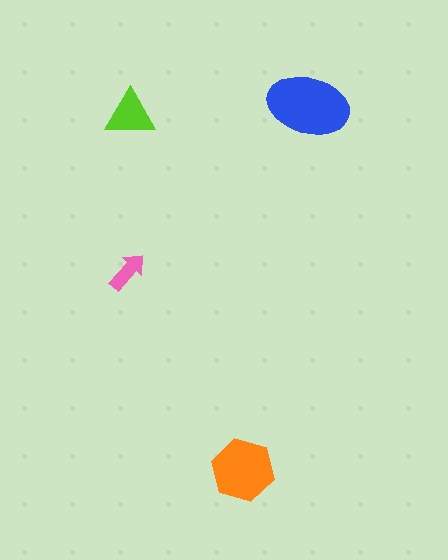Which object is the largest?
The blue ellipse.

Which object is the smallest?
The pink arrow.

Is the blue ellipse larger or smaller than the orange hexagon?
Larger.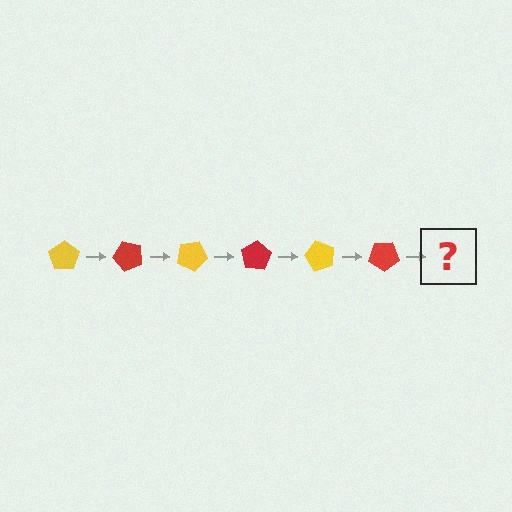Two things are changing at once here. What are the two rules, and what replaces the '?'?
The two rules are that it rotates 50 degrees each step and the color cycles through yellow and red. The '?' should be a yellow pentagon, rotated 300 degrees from the start.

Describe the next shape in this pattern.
It should be a yellow pentagon, rotated 300 degrees from the start.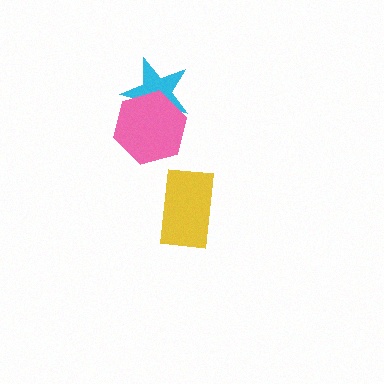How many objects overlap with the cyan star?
1 object overlaps with the cyan star.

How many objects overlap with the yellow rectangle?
0 objects overlap with the yellow rectangle.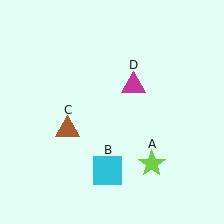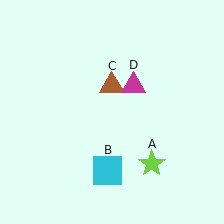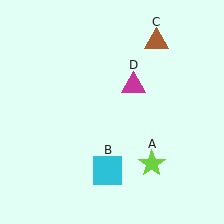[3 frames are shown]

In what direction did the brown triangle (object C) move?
The brown triangle (object C) moved up and to the right.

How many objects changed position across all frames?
1 object changed position: brown triangle (object C).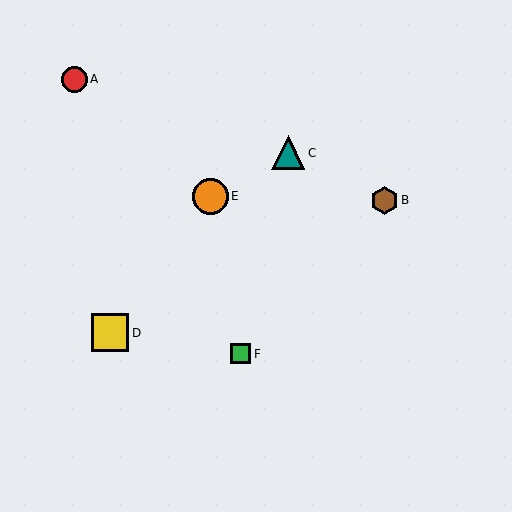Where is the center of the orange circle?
The center of the orange circle is at (211, 196).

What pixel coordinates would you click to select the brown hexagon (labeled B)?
Click at (384, 200) to select the brown hexagon B.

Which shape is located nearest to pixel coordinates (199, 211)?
The orange circle (labeled E) at (211, 196) is nearest to that location.